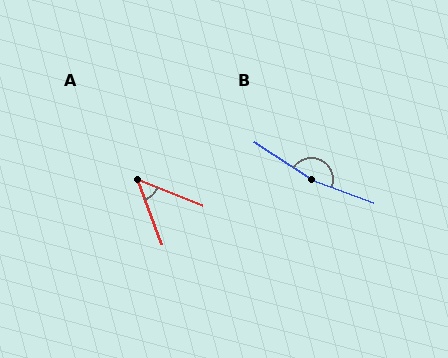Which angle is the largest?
B, at approximately 168 degrees.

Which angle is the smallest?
A, at approximately 48 degrees.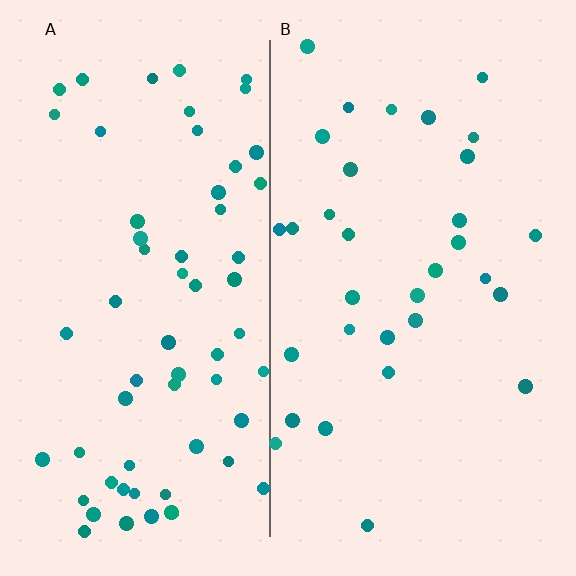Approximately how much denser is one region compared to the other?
Approximately 1.9× — region A over region B.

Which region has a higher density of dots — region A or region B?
A (the left).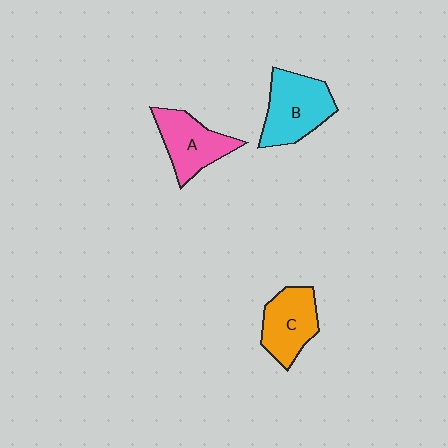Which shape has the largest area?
Shape B (cyan).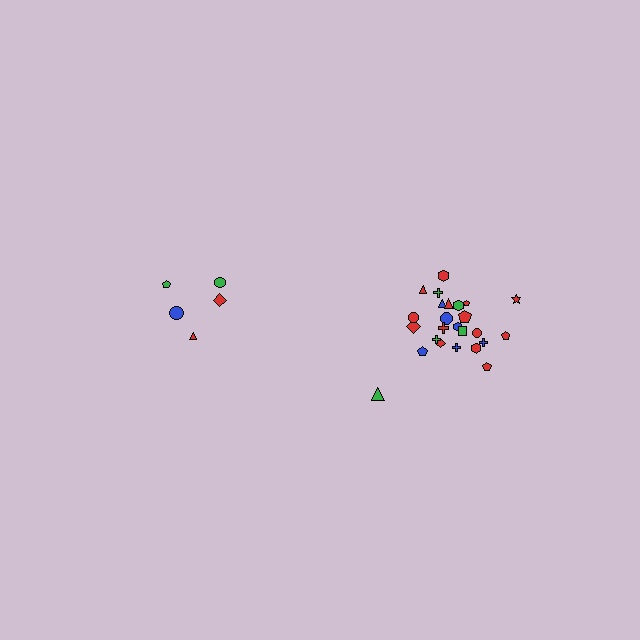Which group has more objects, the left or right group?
The right group.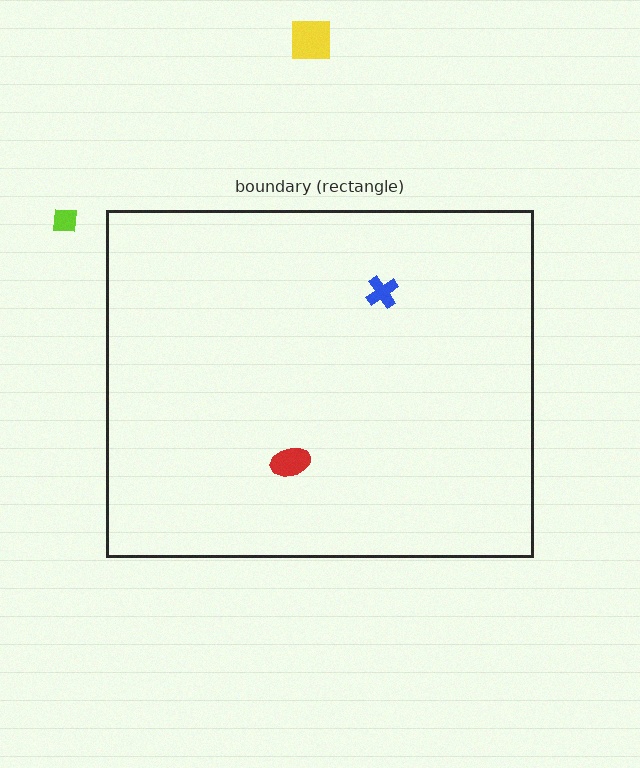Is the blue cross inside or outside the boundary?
Inside.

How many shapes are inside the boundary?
2 inside, 2 outside.